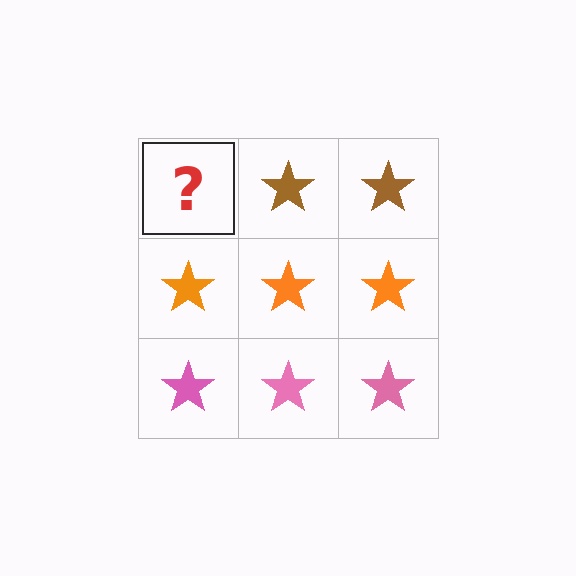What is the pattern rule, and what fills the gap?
The rule is that each row has a consistent color. The gap should be filled with a brown star.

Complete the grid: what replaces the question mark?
The question mark should be replaced with a brown star.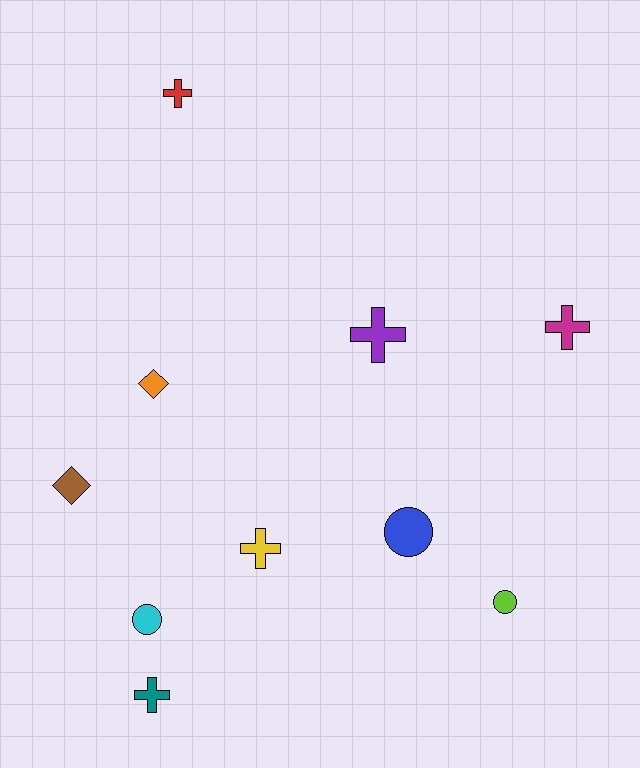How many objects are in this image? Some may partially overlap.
There are 10 objects.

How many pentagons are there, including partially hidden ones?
There are no pentagons.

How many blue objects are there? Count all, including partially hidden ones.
There is 1 blue object.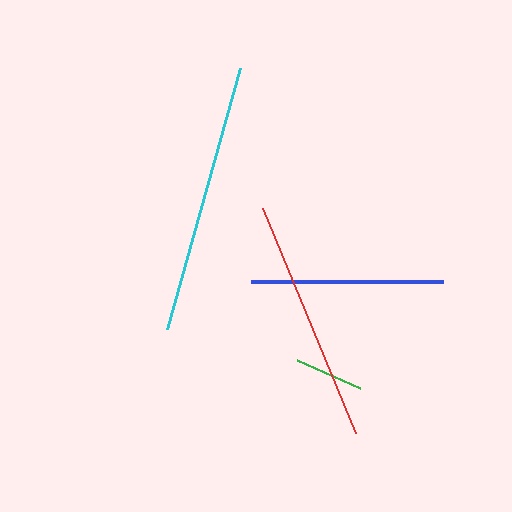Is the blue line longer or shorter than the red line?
The red line is longer than the blue line.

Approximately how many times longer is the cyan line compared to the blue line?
The cyan line is approximately 1.4 times the length of the blue line.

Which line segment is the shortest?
The green line is the shortest at approximately 69 pixels.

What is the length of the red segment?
The red segment is approximately 243 pixels long.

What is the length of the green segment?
The green segment is approximately 69 pixels long.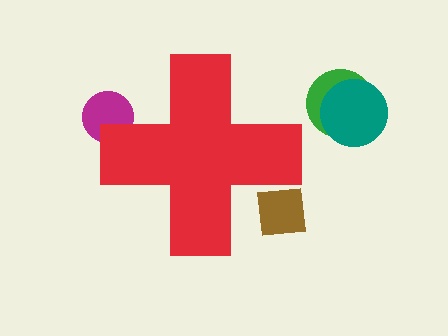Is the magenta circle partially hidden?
Yes, the magenta circle is partially hidden behind the red cross.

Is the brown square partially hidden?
Yes, the brown square is partially hidden behind the red cross.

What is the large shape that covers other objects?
A red cross.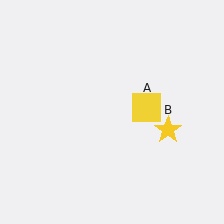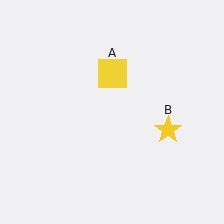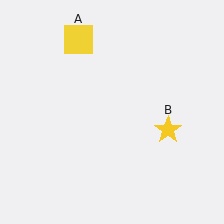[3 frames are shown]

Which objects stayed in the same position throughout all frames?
Yellow star (object B) remained stationary.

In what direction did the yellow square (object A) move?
The yellow square (object A) moved up and to the left.